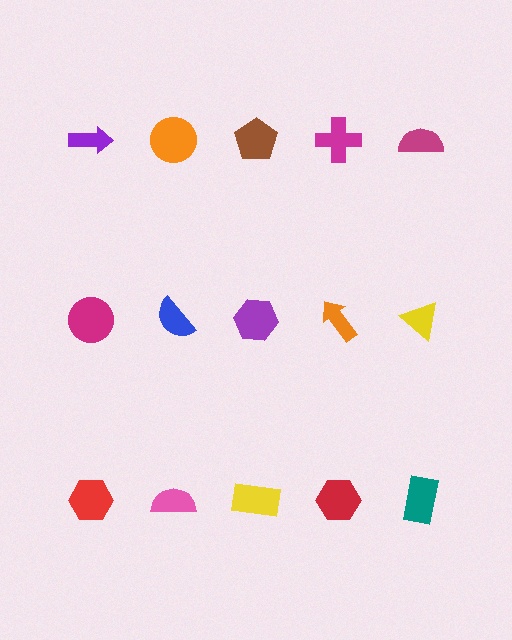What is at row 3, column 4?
A red hexagon.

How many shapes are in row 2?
5 shapes.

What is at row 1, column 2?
An orange circle.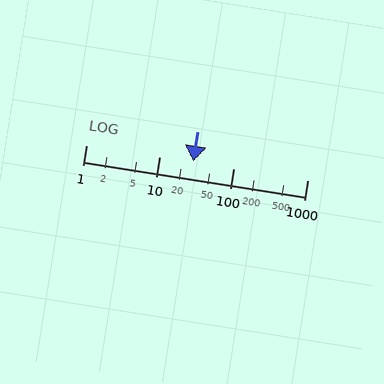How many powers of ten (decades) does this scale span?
The scale spans 3 decades, from 1 to 1000.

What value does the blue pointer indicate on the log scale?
The pointer indicates approximately 28.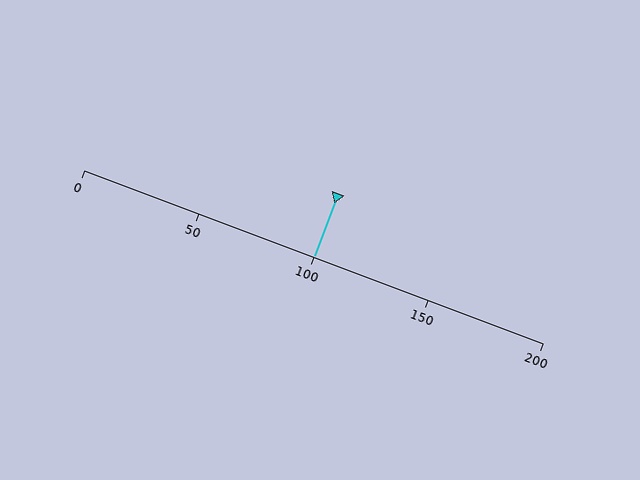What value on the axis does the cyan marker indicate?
The marker indicates approximately 100.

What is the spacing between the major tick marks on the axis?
The major ticks are spaced 50 apart.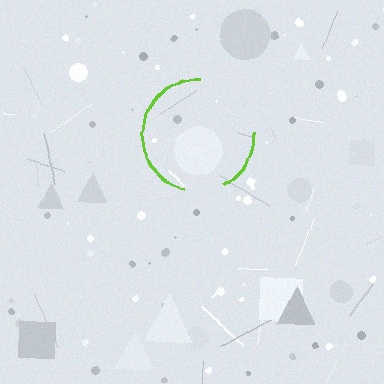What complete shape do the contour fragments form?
The contour fragments form a circle.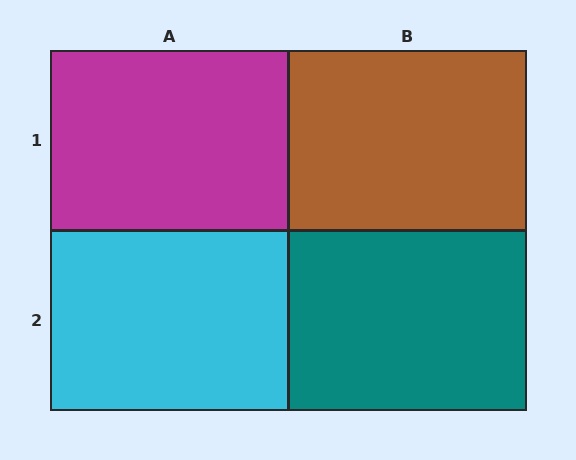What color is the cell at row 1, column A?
Magenta.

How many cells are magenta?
1 cell is magenta.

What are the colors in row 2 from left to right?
Cyan, teal.